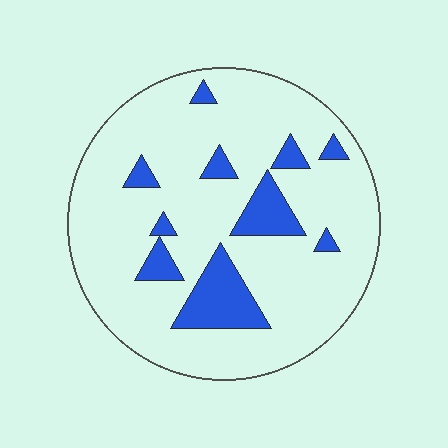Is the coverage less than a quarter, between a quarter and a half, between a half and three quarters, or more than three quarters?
Less than a quarter.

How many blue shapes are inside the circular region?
10.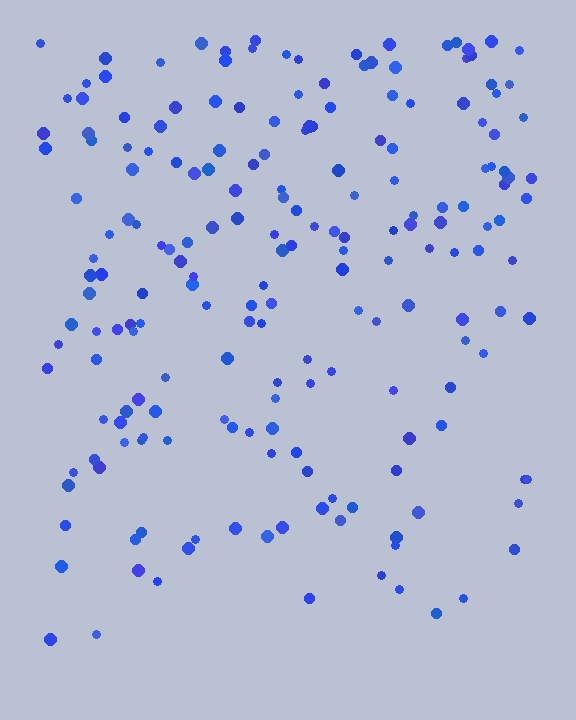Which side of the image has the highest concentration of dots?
The top.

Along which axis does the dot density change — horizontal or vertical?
Vertical.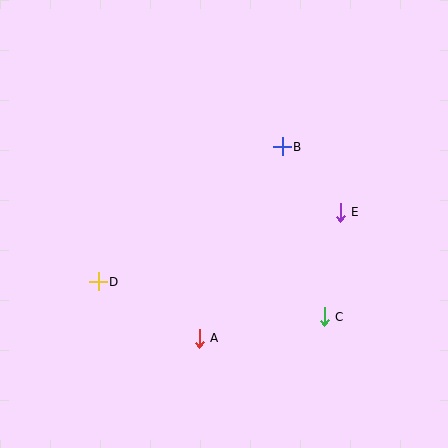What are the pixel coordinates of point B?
Point B is at (282, 147).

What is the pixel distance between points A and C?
The distance between A and C is 127 pixels.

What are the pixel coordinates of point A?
Point A is at (199, 338).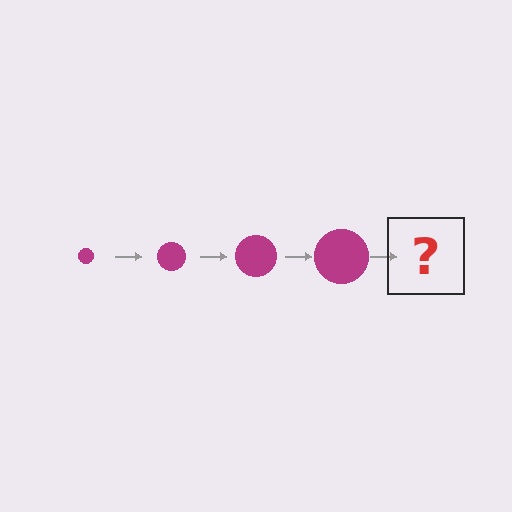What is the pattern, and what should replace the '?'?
The pattern is that the circle gets progressively larger each step. The '?' should be a magenta circle, larger than the previous one.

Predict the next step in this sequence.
The next step is a magenta circle, larger than the previous one.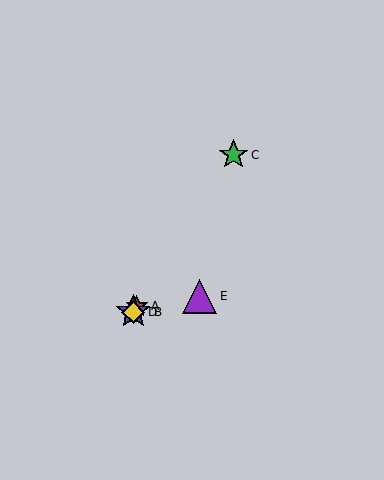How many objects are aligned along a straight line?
4 objects (A, B, C, D) are aligned along a straight line.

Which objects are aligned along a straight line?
Objects A, B, C, D are aligned along a straight line.